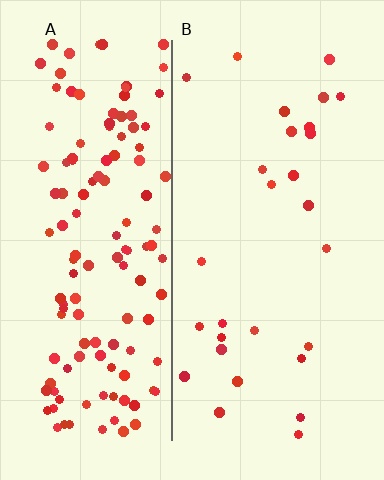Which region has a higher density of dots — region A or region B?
A (the left).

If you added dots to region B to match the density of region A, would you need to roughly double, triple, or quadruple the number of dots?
Approximately quadruple.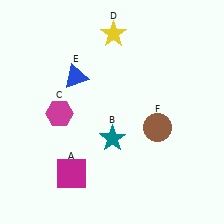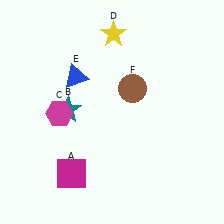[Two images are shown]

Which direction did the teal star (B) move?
The teal star (B) moved left.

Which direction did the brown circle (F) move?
The brown circle (F) moved up.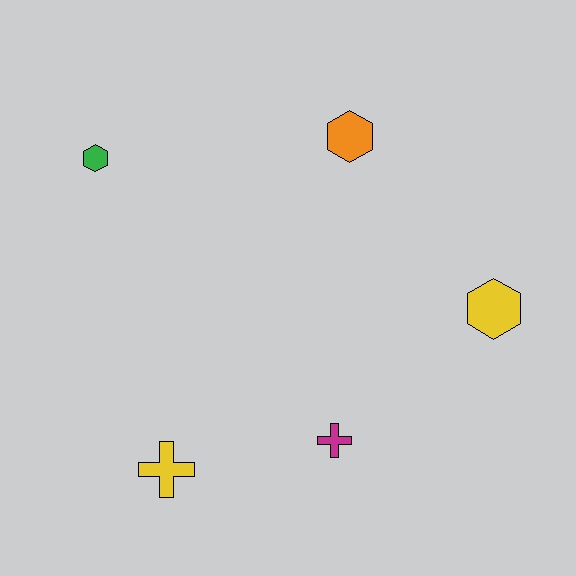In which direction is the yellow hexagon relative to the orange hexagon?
The yellow hexagon is below the orange hexagon.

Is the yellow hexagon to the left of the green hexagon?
No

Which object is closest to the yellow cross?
The magenta cross is closest to the yellow cross.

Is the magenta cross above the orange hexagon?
No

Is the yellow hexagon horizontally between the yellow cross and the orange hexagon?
No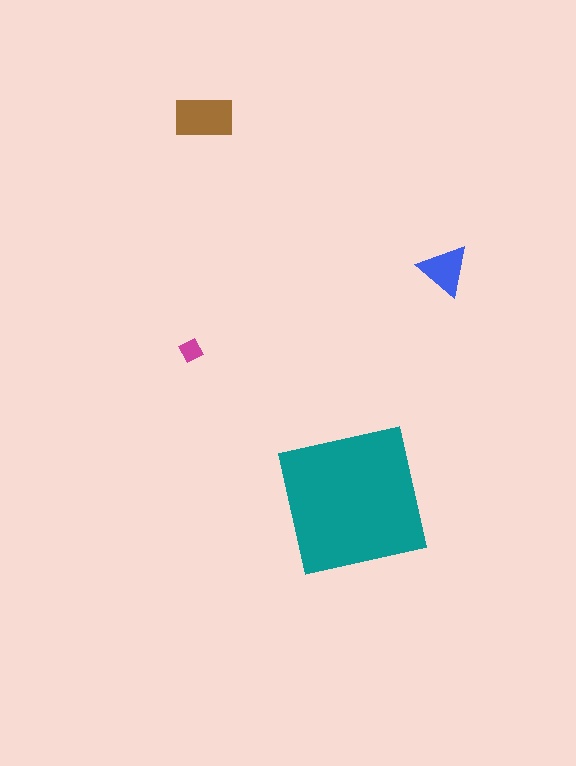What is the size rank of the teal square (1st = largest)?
1st.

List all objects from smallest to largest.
The magenta diamond, the blue triangle, the brown rectangle, the teal square.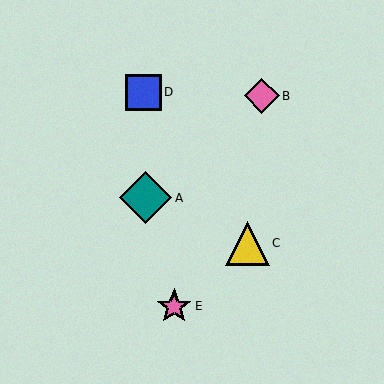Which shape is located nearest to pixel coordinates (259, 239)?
The yellow triangle (labeled C) at (247, 243) is nearest to that location.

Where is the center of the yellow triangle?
The center of the yellow triangle is at (247, 243).